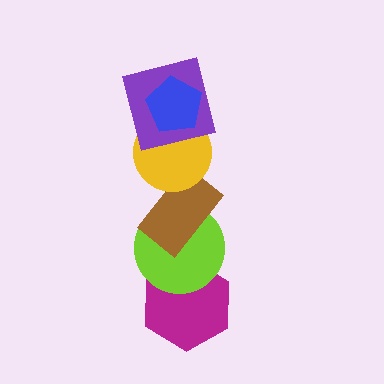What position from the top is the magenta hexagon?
The magenta hexagon is 6th from the top.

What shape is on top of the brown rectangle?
The yellow circle is on top of the brown rectangle.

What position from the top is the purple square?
The purple square is 2nd from the top.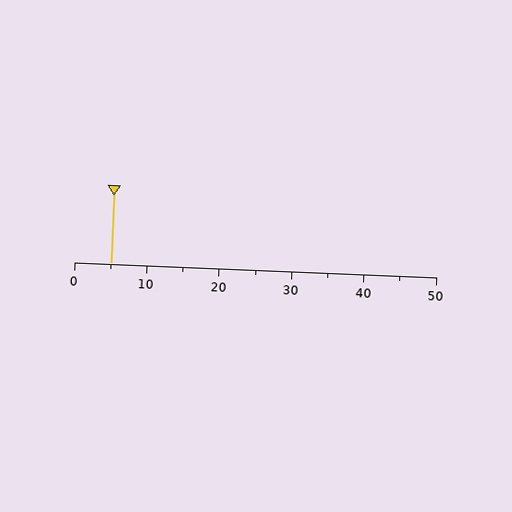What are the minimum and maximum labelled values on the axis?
The axis runs from 0 to 50.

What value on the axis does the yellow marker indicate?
The marker indicates approximately 5.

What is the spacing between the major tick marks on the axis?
The major ticks are spaced 10 apart.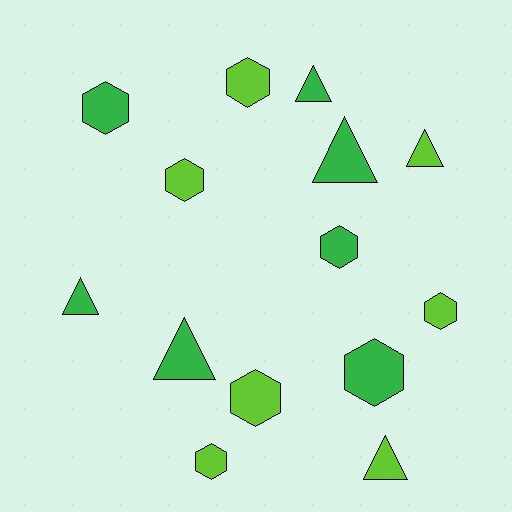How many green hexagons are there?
There are 3 green hexagons.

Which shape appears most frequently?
Hexagon, with 8 objects.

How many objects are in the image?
There are 14 objects.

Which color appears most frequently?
Lime, with 7 objects.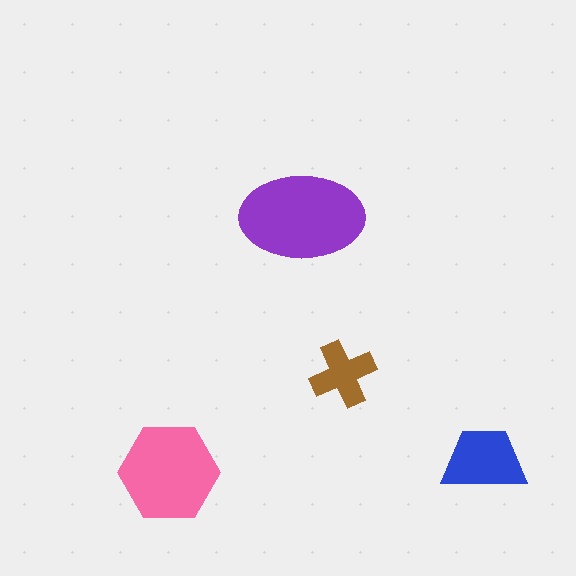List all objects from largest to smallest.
The purple ellipse, the pink hexagon, the blue trapezoid, the brown cross.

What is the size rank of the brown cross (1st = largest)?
4th.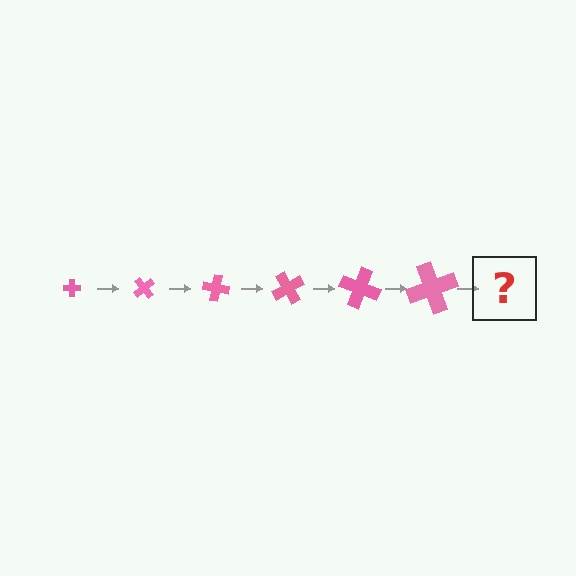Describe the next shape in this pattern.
It should be a cross, larger than the previous one and rotated 300 degrees from the start.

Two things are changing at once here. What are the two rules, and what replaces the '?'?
The two rules are that the cross grows larger each step and it rotates 50 degrees each step. The '?' should be a cross, larger than the previous one and rotated 300 degrees from the start.